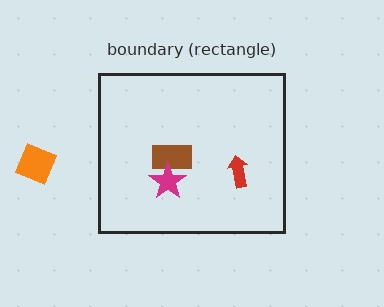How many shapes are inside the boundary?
3 inside, 1 outside.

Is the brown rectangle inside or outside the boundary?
Inside.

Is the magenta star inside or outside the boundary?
Inside.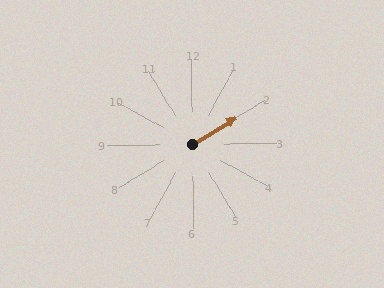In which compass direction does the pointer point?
Northeast.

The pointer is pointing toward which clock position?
Roughly 2 o'clock.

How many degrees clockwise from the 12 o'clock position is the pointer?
Approximately 60 degrees.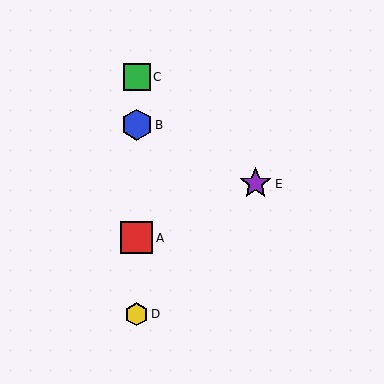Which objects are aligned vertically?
Objects A, B, C, D are aligned vertically.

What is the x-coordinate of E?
Object E is at x≈256.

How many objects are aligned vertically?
4 objects (A, B, C, D) are aligned vertically.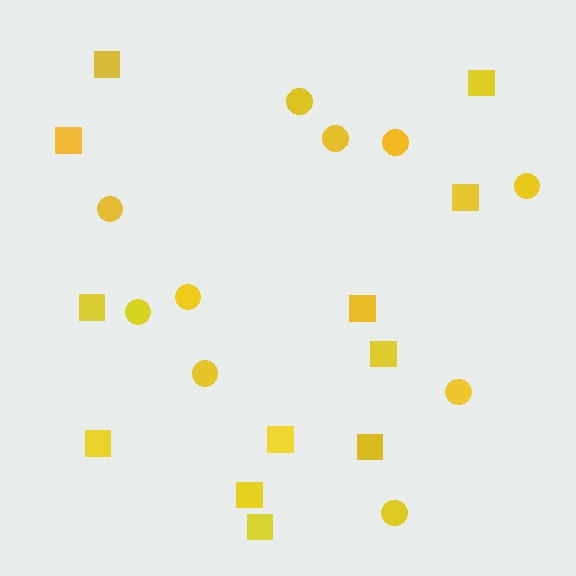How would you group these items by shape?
There are 2 groups: one group of squares (12) and one group of circles (10).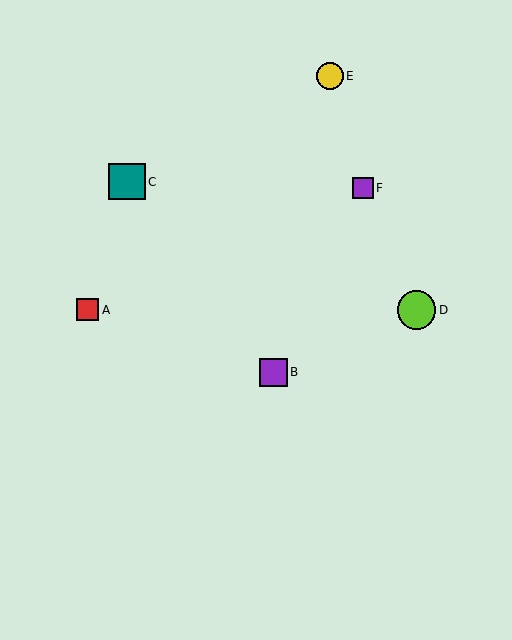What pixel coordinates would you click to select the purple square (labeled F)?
Click at (363, 188) to select the purple square F.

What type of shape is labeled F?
Shape F is a purple square.